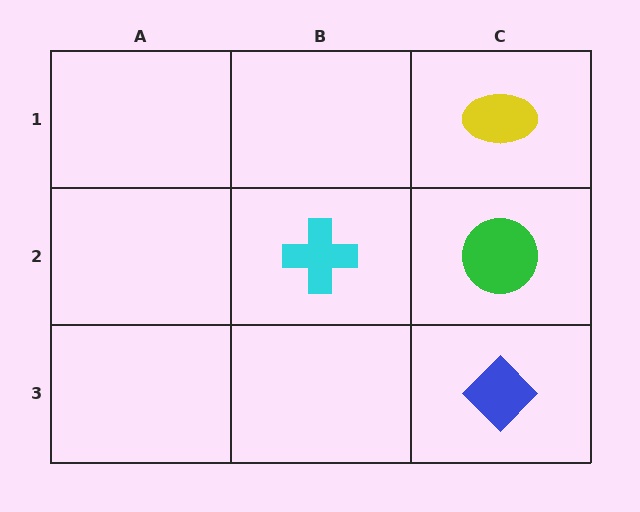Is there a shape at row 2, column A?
No, that cell is empty.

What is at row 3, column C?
A blue diamond.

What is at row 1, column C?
A yellow ellipse.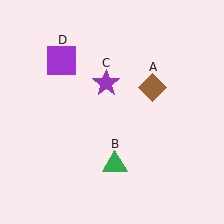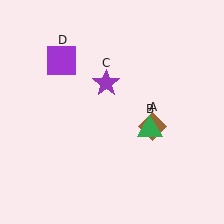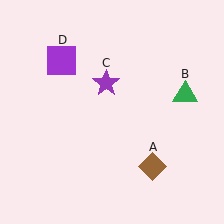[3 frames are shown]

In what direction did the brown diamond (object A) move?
The brown diamond (object A) moved down.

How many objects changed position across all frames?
2 objects changed position: brown diamond (object A), green triangle (object B).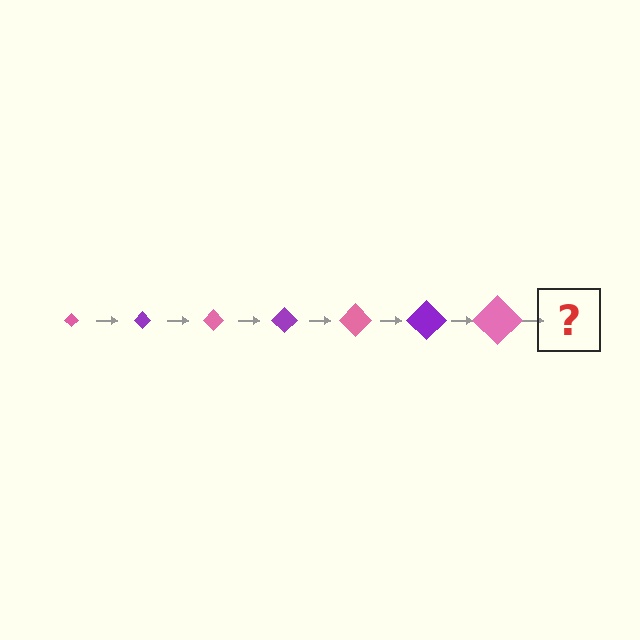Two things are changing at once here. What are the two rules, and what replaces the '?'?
The two rules are that the diamond grows larger each step and the color cycles through pink and purple. The '?' should be a purple diamond, larger than the previous one.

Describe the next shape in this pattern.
It should be a purple diamond, larger than the previous one.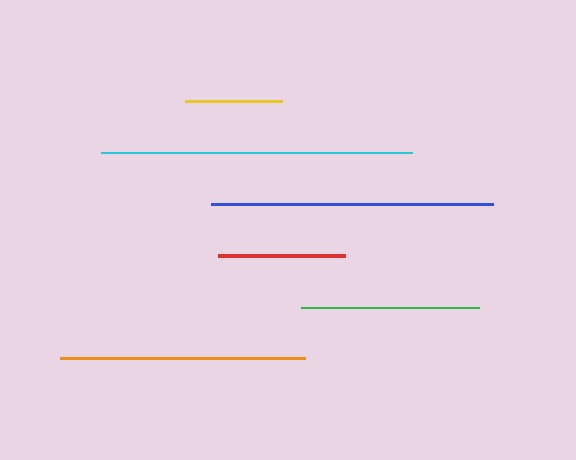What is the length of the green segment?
The green segment is approximately 178 pixels long.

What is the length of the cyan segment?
The cyan segment is approximately 311 pixels long.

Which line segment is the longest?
The cyan line is the longest at approximately 311 pixels.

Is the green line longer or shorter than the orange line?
The orange line is longer than the green line.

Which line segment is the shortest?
The yellow line is the shortest at approximately 97 pixels.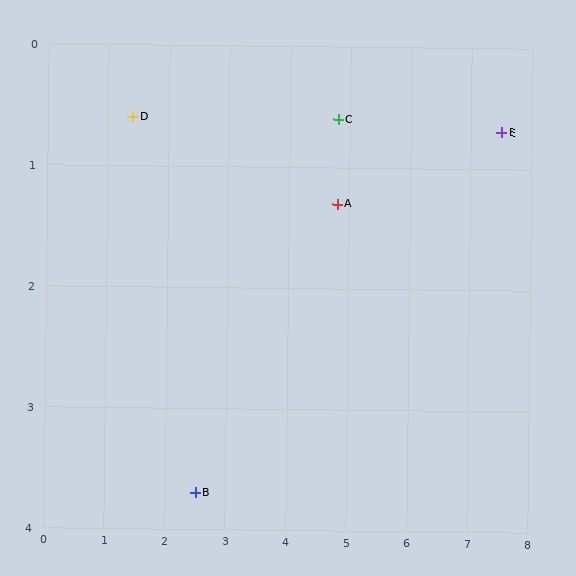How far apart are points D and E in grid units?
Points D and E are about 6.1 grid units apart.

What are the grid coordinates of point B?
Point B is at approximately (2.5, 3.7).